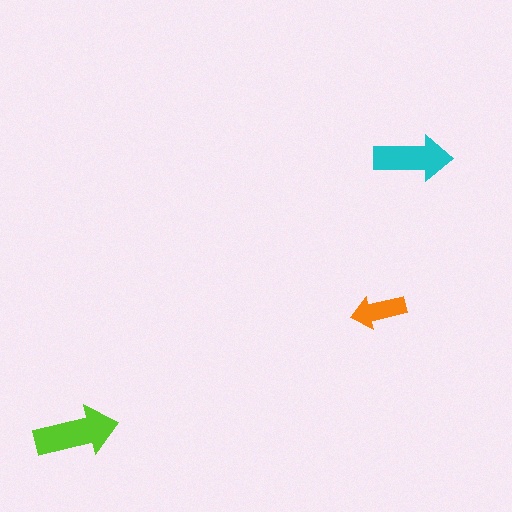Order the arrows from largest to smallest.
the lime one, the cyan one, the orange one.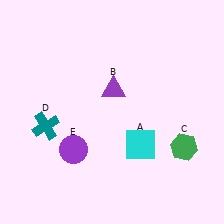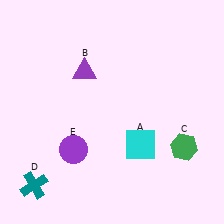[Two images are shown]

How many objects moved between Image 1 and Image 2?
2 objects moved between the two images.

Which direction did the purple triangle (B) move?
The purple triangle (B) moved left.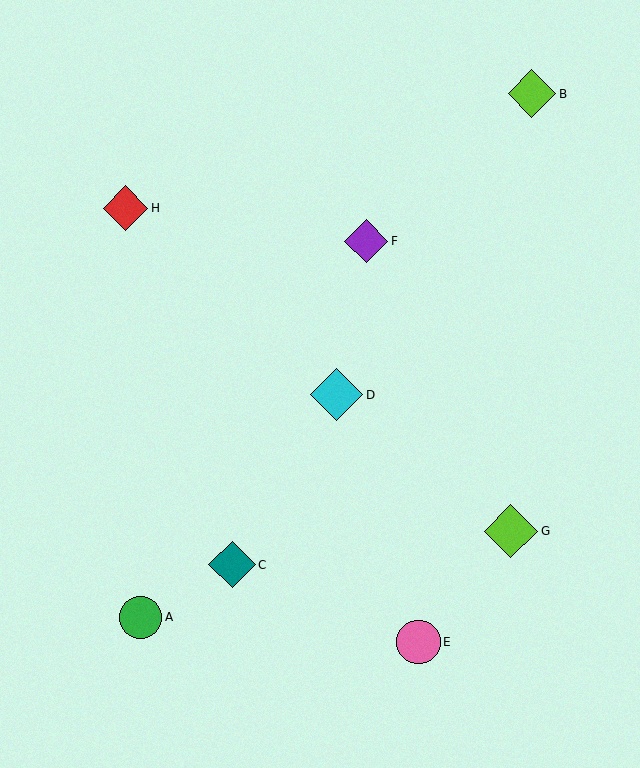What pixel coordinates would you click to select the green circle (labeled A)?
Click at (141, 617) to select the green circle A.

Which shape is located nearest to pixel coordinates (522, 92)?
The lime diamond (labeled B) at (532, 94) is nearest to that location.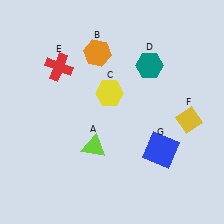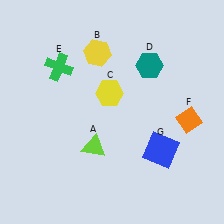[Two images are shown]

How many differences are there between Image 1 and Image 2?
There are 3 differences between the two images.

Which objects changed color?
B changed from orange to yellow. E changed from red to green. F changed from yellow to orange.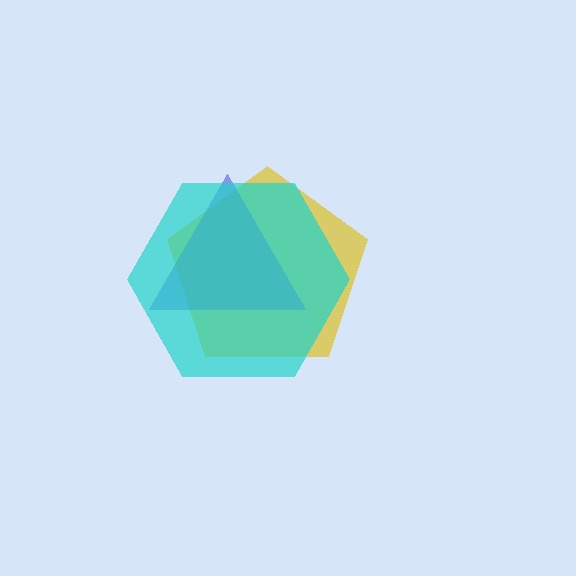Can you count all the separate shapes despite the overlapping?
Yes, there are 3 separate shapes.